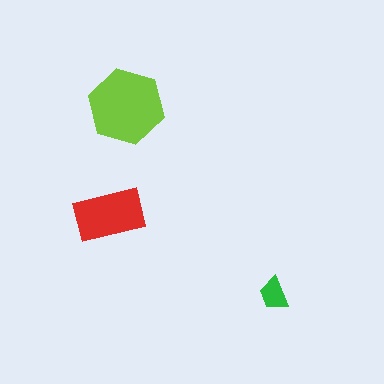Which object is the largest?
The lime hexagon.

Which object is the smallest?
The green trapezoid.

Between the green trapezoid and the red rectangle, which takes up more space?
The red rectangle.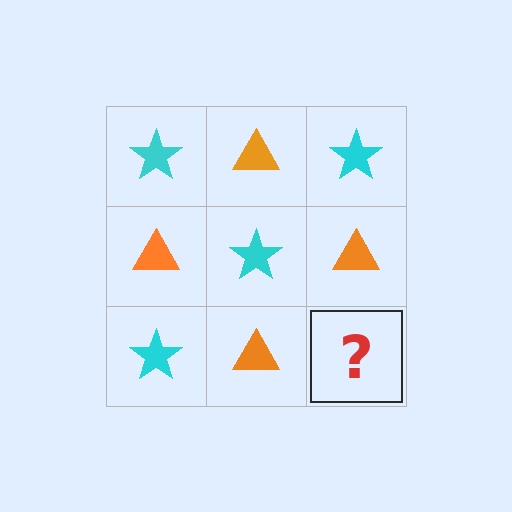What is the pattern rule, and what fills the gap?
The rule is that it alternates cyan star and orange triangle in a checkerboard pattern. The gap should be filled with a cyan star.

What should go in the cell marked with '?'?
The missing cell should contain a cyan star.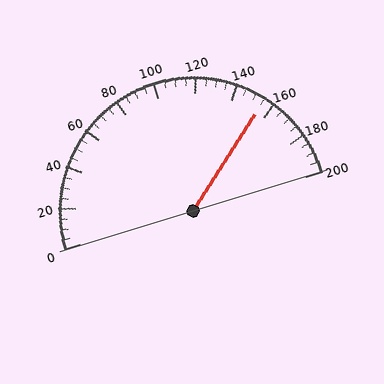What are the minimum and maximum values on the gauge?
The gauge ranges from 0 to 200.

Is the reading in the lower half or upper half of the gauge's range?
The reading is in the upper half of the range (0 to 200).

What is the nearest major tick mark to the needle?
The nearest major tick mark is 160.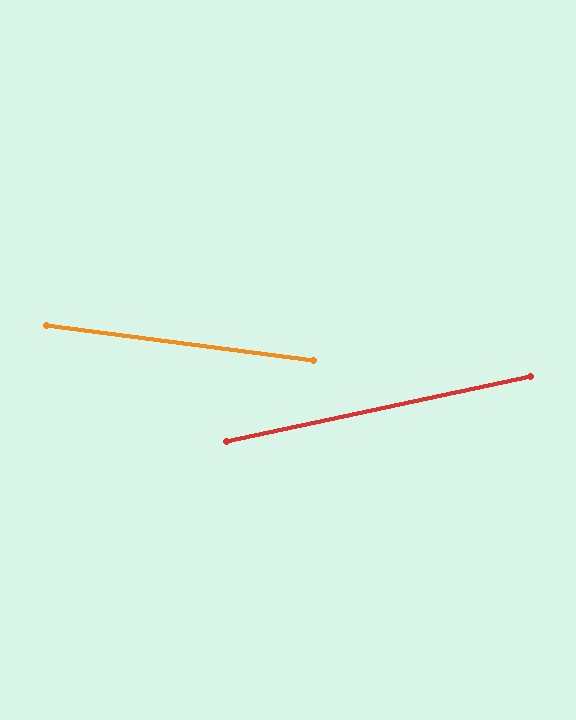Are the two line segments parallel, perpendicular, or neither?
Neither parallel nor perpendicular — they differ by about 20°.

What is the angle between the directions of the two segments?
Approximately 20 degrees.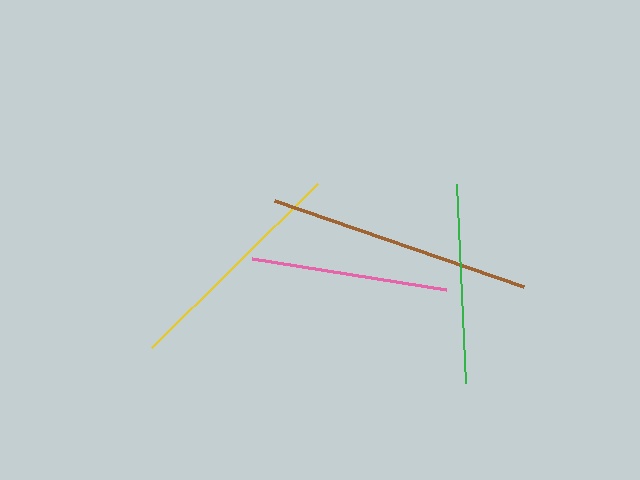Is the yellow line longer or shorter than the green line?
The yellow line is longer than the green line.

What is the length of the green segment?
The green segment is approximately 200 pixels long.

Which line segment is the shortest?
The pink line is the shortest at approximately 196 pixels.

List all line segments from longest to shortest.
From longest to shortest: brown, yellow, green, pink.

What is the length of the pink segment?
The pink segment is approximately 196 pixels long.